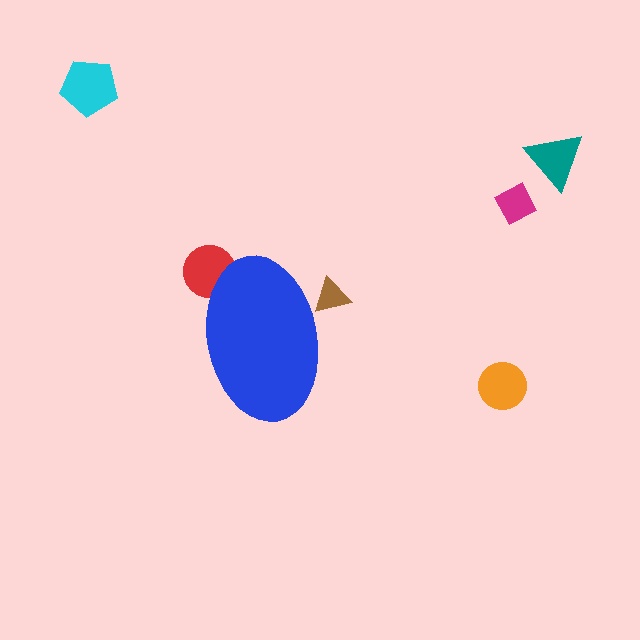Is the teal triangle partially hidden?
No, the teal triangle is fully visible.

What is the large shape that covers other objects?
A blue ellipse.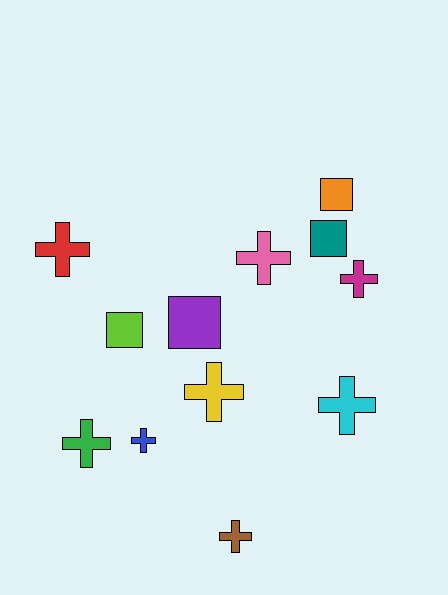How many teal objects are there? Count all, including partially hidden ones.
There is 1 teal object.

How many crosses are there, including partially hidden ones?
There are 8 crosses.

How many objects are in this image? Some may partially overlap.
There are 12 objects.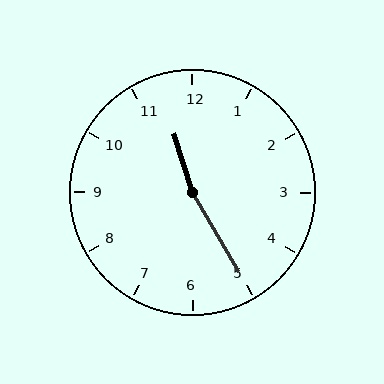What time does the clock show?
11:25.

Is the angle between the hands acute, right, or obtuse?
It is obtuse.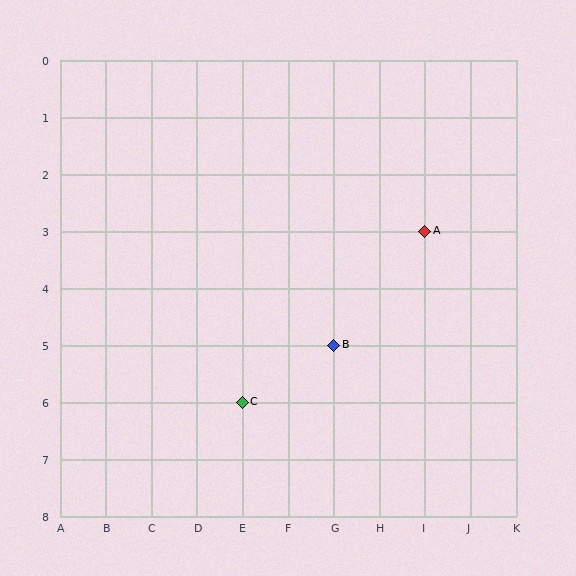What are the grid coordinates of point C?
Point C is at grid coordinates (E, 6).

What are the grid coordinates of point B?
Point B is at grid coordinates (G, 5).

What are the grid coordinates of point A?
Point A is at grid coordinates (I, 3).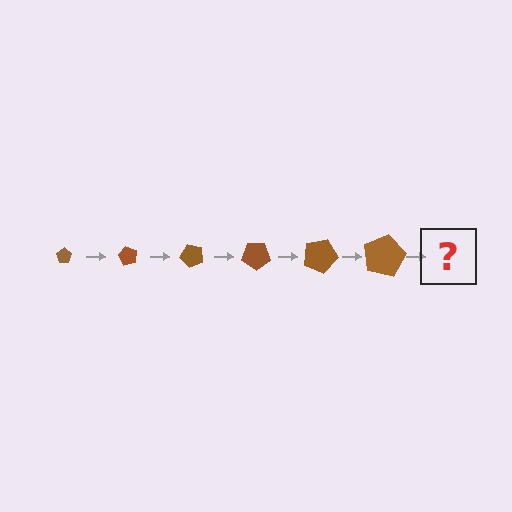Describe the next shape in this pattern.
It should be a pentagon, larger than the previous one and rotated 360 degrees from the start.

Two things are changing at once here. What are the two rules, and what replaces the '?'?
The two rules are that the pentagon grows larger each step and it rotates 60 degrees each step. The '?' should be a pentagon, larger than the previous one and rotated 360 degrees from the start.